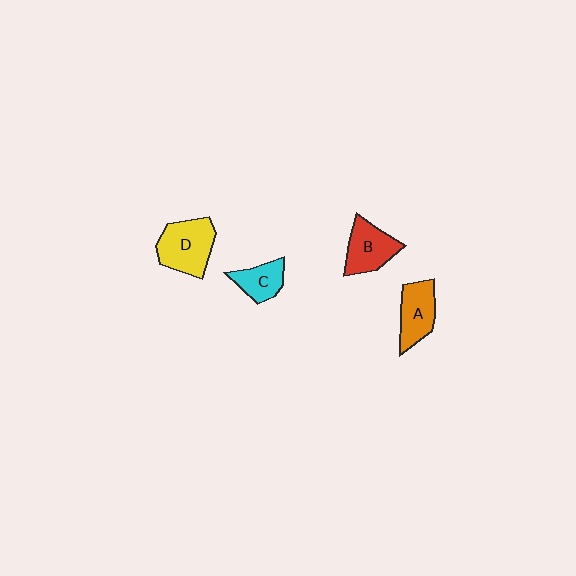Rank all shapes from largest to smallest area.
From largest to smallest: D (yellow), B (red), A (orange), C (cyan).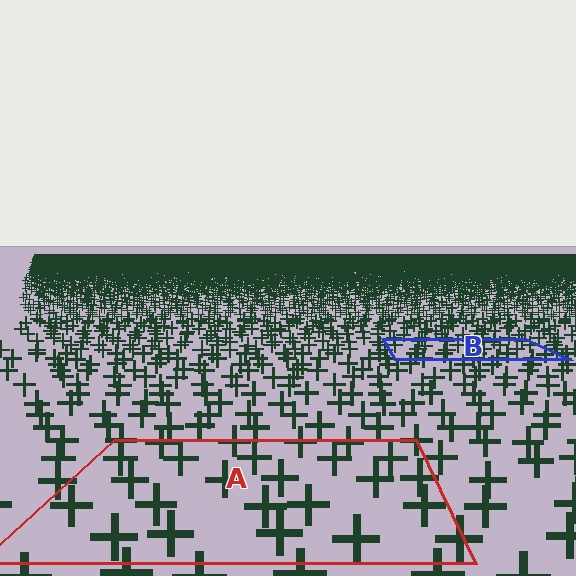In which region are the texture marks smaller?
The texture marks are smaller in region B, because it is farther away.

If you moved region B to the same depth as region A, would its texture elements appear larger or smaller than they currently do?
They would appear larger. At a closer depth, the same texture elements are projected at a bigger on-screen size.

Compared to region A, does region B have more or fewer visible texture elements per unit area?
Region B has more texture elements per unit area — they are packed more densely because it is farther away.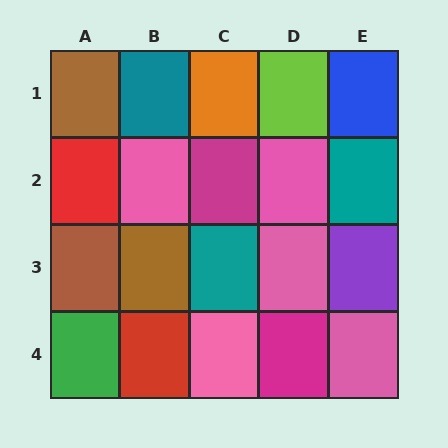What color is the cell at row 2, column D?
Pink.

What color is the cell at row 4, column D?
Magenta.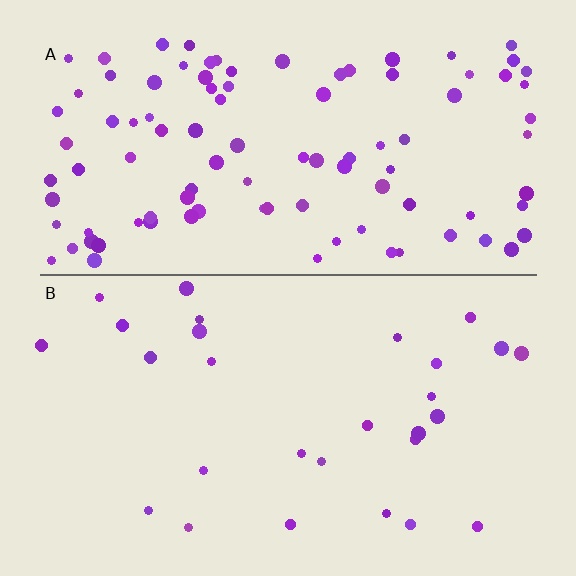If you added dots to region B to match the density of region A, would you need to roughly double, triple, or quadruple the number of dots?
Approximately triple.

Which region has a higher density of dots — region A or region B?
A (the top).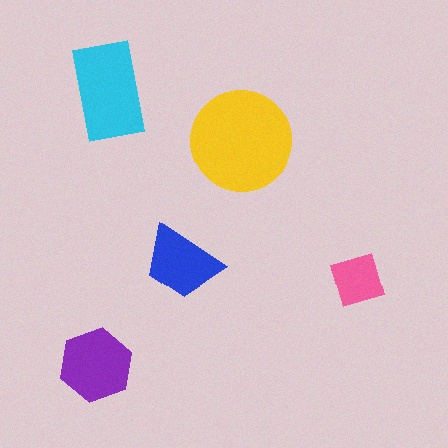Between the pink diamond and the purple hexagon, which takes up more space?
The purple hexagon.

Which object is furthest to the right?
The pink diamond is rightmost.